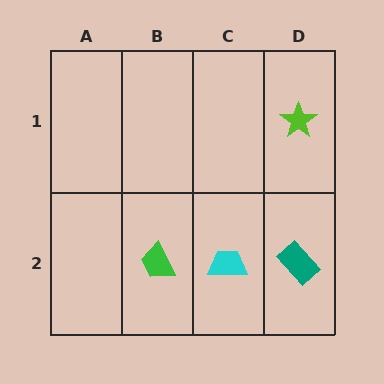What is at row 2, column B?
A green trapezoid.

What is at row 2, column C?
A cyan trapezoid.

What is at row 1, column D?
A lime star.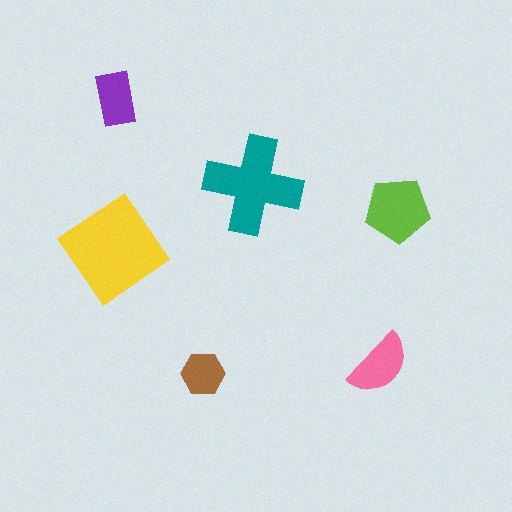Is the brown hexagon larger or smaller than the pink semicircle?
Smaller.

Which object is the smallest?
The brown hexagon.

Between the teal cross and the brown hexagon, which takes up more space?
The teal cross.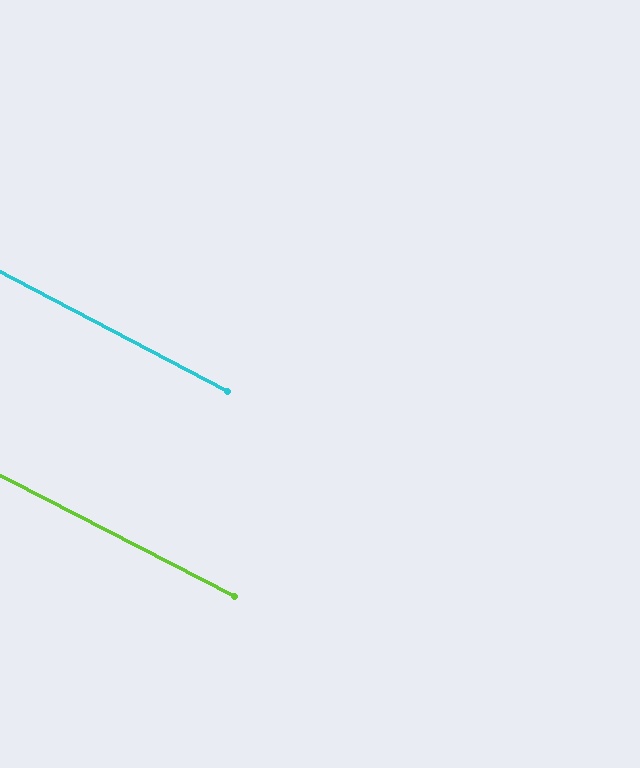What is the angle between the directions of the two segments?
Approximately 0 degrees.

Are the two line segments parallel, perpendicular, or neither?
Parallel — their directions differ by only 0.4°.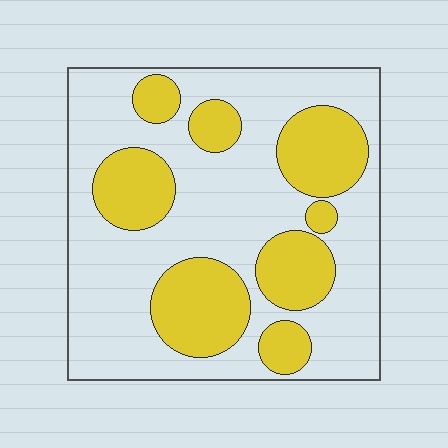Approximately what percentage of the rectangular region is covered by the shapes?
Approximately 35%.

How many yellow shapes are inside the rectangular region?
8.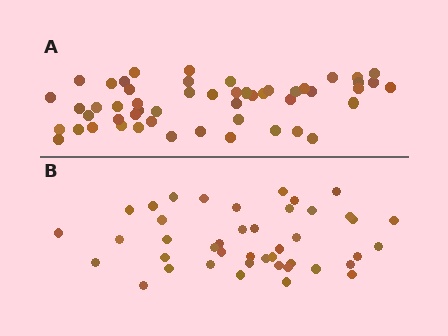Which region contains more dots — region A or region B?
Region A (the top region) has more dots.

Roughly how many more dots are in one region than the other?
Region A has roughly 8 or so more dots than region B.